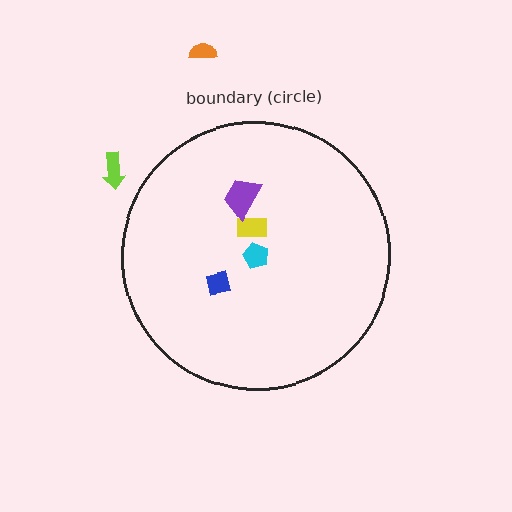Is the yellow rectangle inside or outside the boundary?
Inside.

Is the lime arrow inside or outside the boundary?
Outside.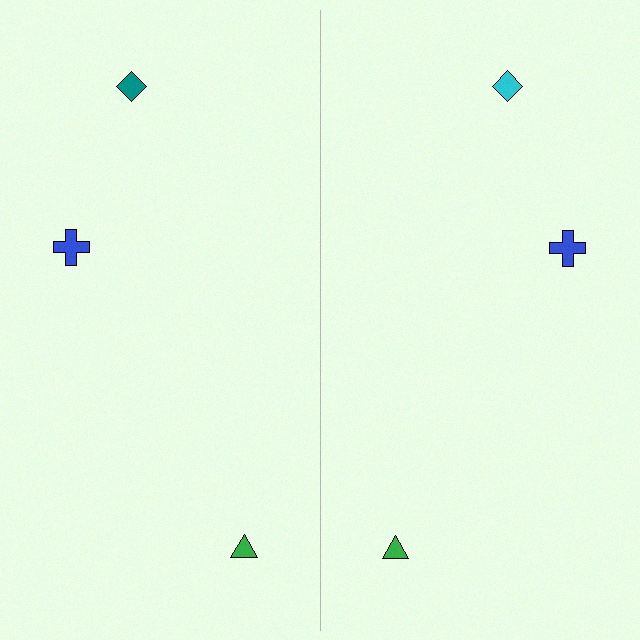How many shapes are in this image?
There are 6 shapes in this image.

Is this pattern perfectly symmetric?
No, the pattern is not perfectly symmetric. The cyan diamond on the right side breaks the symmetry — its mirror counterpart is teal.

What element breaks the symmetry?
The cyan diamond on the right side breaks the symmetry — its mirror counterpart is teal.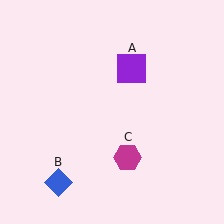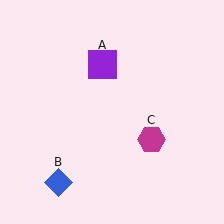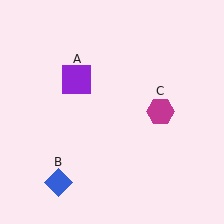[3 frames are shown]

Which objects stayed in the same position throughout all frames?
Blue diamond (object B) remained stationary.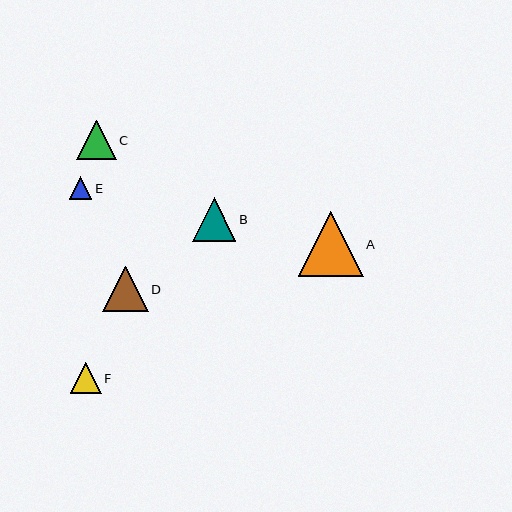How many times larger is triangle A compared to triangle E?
Triangle A is approximately 2.9 times the size of triangle E.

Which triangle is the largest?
Triangle A is the largest with a size of approximately 65 pixels.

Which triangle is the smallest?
Triangle E is the smallest with a size of approximately 22 pixels.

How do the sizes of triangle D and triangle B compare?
Triangle D and triangle B are approximately the same size.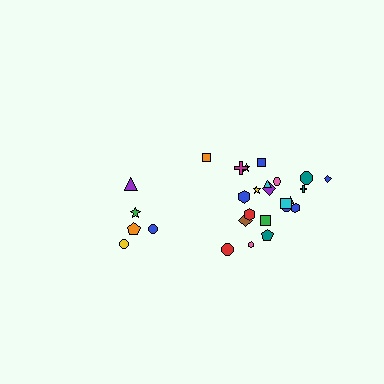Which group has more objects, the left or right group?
The right group.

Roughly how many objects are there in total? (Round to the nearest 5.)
Roughly 25 objects in total.